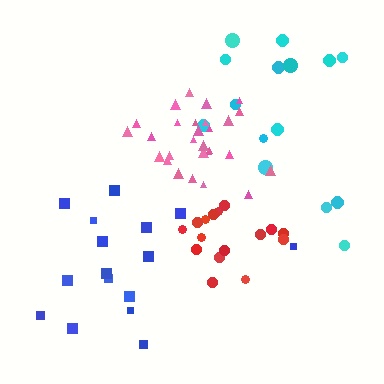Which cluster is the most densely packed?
Pink.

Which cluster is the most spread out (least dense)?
Cyan.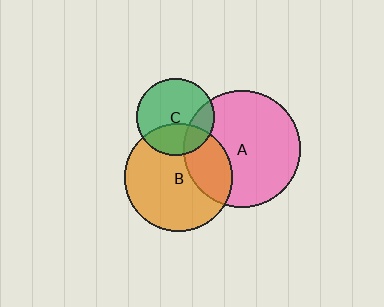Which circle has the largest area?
Circle A (pink).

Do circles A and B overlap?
Yes.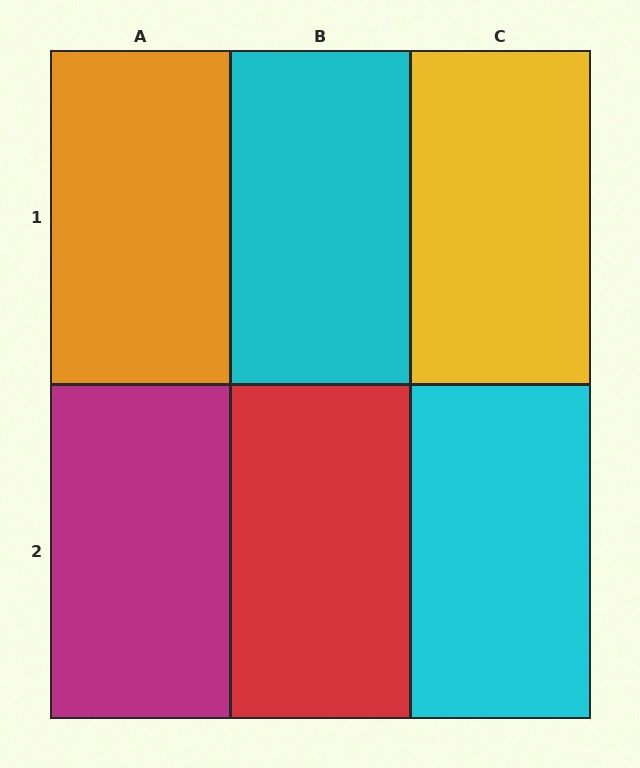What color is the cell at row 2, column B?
Red.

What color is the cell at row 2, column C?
Cyan.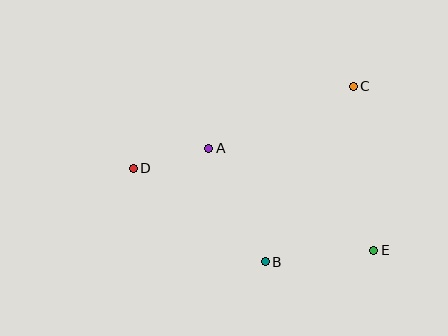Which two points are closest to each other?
Points A and D are closest to each other.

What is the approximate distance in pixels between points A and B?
The distance between A and B is approximately 127 pixels.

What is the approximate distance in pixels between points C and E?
The distance between C and E is approximately 165 pixels.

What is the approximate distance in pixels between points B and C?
The distance between B and C is approximately 197 pixels.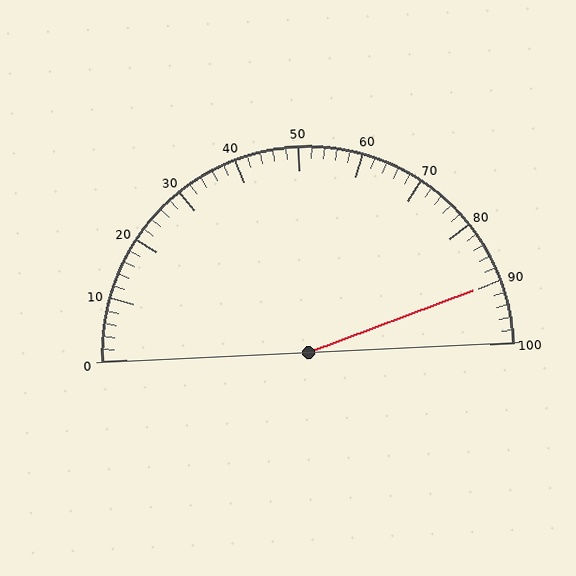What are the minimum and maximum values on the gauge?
The gauge ranges from 0 to 100.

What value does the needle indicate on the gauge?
The needle indicates approximately 90.